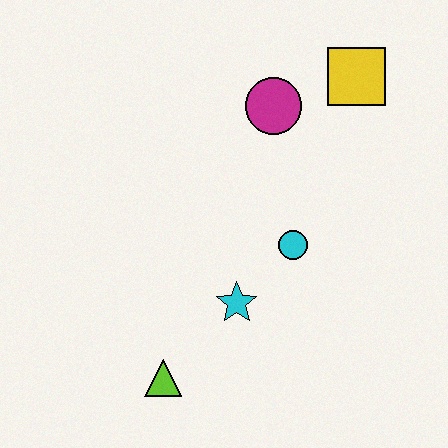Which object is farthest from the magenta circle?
The lime triangle is farthest from the magenta circle.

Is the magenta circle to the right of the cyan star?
Yes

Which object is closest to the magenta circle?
The yellow square is closest to the magenta circle.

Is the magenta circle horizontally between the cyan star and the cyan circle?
Yes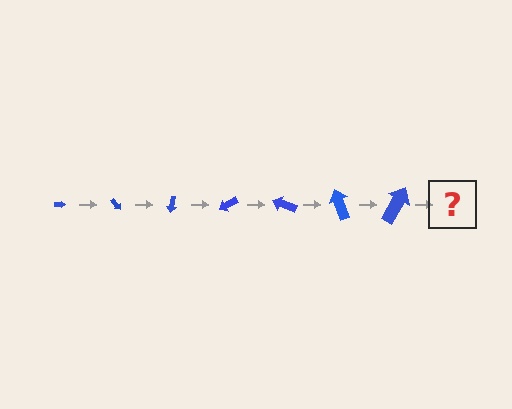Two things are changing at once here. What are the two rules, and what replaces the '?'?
The two rules are that the arrow grows larger each step and it rotates 50 degrees each step. The '?' should be an arrow, larger than the previous one and rotated 350 degrees from the start.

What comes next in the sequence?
The next element should be an arrow, larger than the previous one and rotated 350 degrees from the start.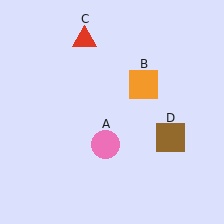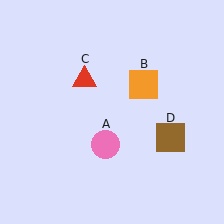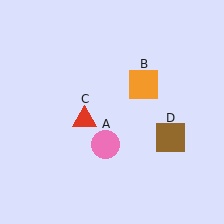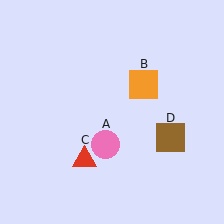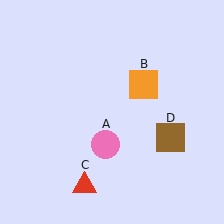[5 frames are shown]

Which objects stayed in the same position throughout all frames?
Pink circle (object A) and orange square (object B) and brown square (object D) remained stationary.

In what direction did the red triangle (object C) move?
The red triangle (object C) moved down.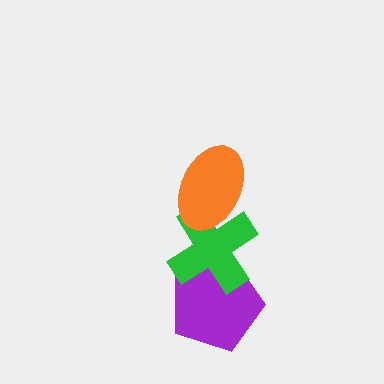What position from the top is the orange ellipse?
The orange ellipse is 1st from the top.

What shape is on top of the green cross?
The orange ellipse is on top of the green cross.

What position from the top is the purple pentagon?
The purple pentagon is 3rd from the top.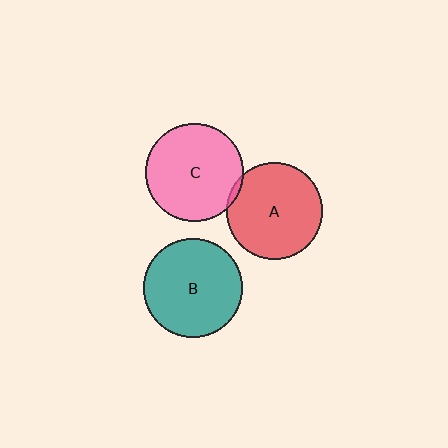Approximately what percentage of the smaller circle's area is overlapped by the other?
Approximately 5%.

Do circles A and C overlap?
Yes.